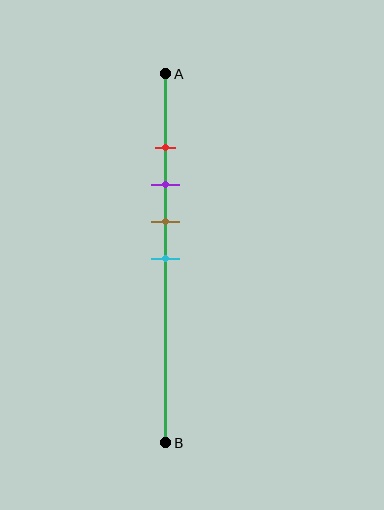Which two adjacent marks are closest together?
The red and purple marks are the closest adjacent pair.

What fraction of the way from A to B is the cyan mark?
The cyan mark is approximately 50% (0.5) of the way from A to B.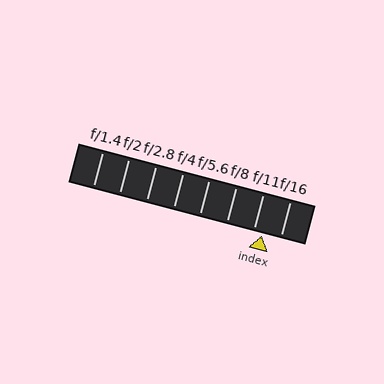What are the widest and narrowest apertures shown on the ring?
The widest aperture shown is f/1.4 and the narrowest is f/16.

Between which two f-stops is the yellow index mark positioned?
The index mark is between f/11 and f/16.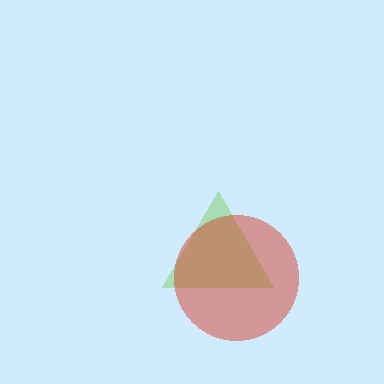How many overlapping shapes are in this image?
There are 2 overlapping shapes in the image.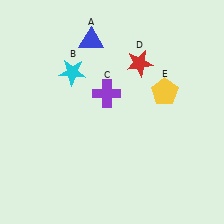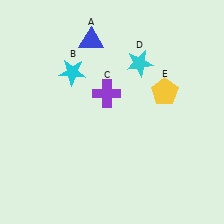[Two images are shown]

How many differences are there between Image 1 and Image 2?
There is 1 difference between the two images.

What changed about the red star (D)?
In Image 1, D is red. In Image 2, it changed to cyan.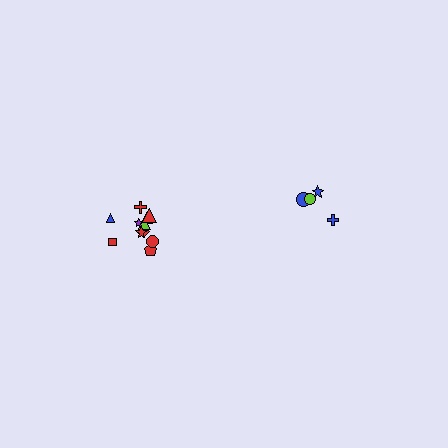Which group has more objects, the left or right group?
The left group.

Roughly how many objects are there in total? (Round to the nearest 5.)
Roughly 15 objects in total.